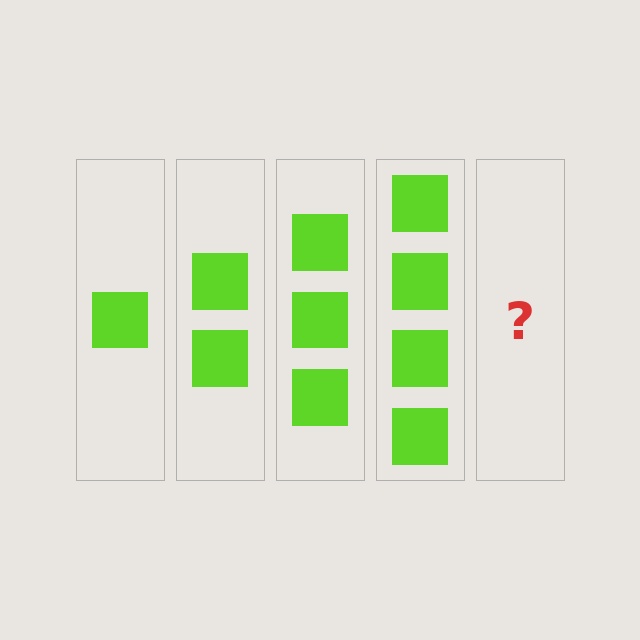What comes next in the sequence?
The next element should be 5 squares.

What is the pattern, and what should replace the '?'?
The pattern is that each step adds one more square. The '?' should be 5 squares.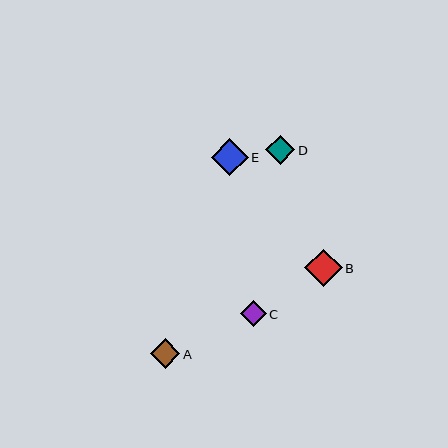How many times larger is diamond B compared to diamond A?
Diamond B is approximately 1.3 times the size of diamond A.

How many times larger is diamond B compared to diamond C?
Diamond B is approximately 1.5 times the size of diamond C.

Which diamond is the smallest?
Diamond C is the smallest with a size of approximately 26 pixels.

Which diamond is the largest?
Diamond B is the largest with a size of approximately 38 pixels.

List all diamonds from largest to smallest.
From largest to smallest: B, E, A, D, C.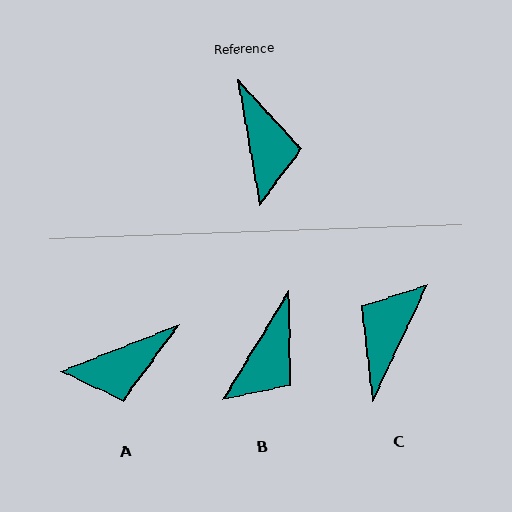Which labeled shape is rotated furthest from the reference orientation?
C, about 144 degrees away.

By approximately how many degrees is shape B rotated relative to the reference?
Approximately 41 degrees clockwise.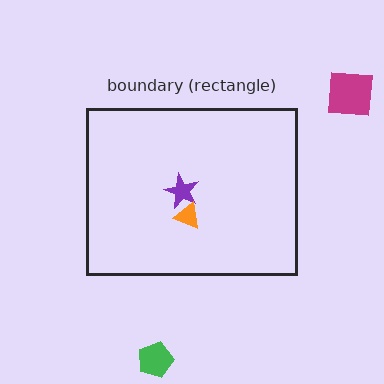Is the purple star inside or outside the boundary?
Inside.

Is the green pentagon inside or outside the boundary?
Outside.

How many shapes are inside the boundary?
2 inside, 2 outside.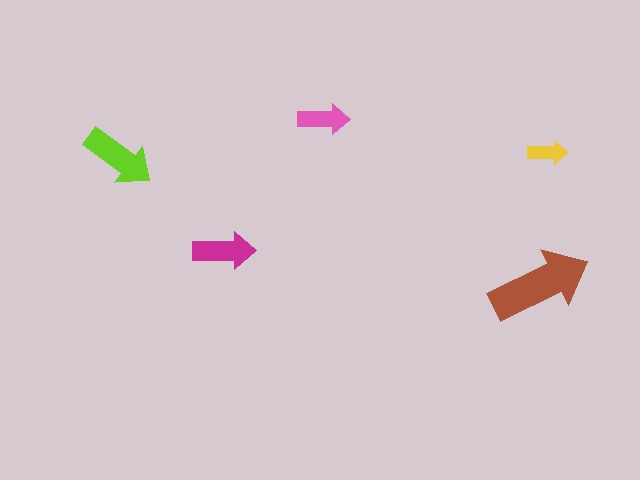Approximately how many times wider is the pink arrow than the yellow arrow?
About 1.5 times wider.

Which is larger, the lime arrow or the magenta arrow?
The lime one.